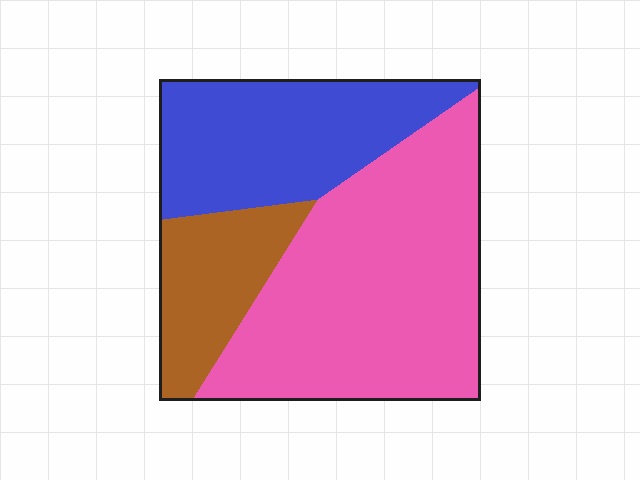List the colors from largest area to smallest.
From largest to smallest: pink, blue, brown.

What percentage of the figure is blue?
Blue covers 30% of the figure.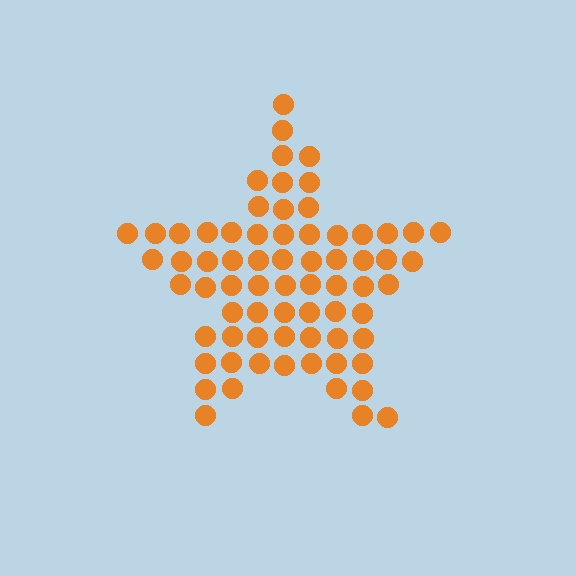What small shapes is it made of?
It is made of small circles.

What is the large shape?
The large shape is a star.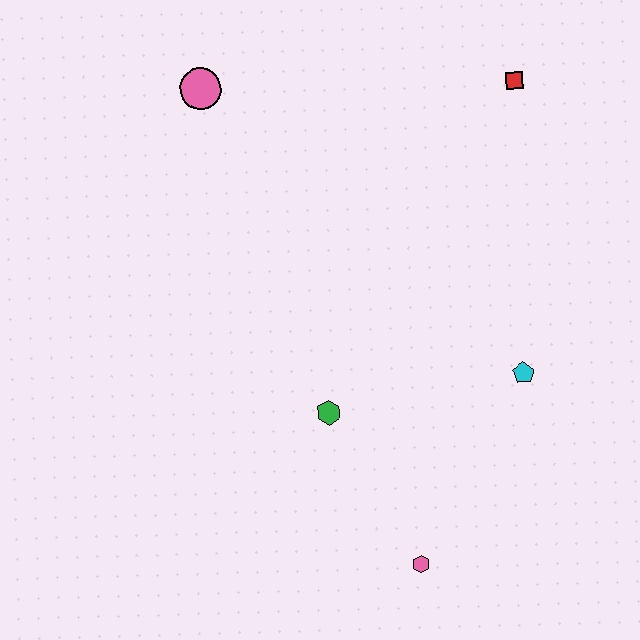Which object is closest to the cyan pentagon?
The green hexagon is closest to the cyan pentagon.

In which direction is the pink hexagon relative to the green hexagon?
The pink hexagon is below the green hexagon.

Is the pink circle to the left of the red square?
Yes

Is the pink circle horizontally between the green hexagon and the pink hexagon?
No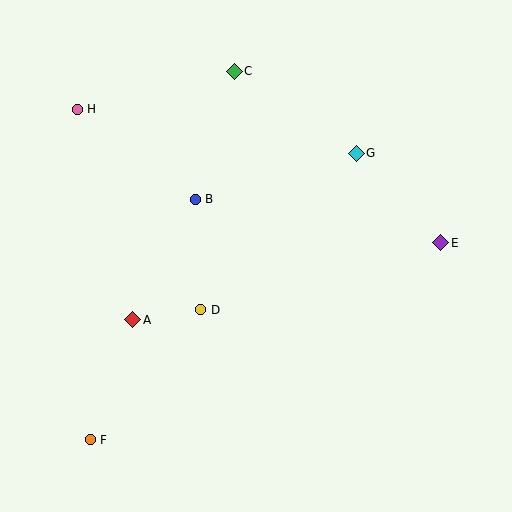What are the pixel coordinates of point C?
Point C is at (234, 71).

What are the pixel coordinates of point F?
Point F is at (90, 440).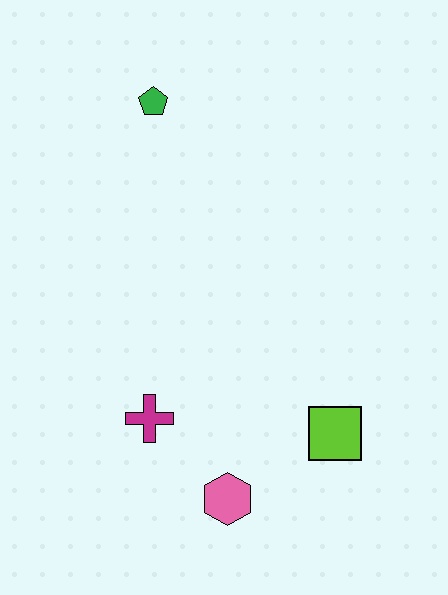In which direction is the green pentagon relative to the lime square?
The green pentagon is above the lime square.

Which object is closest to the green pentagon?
The magenta cross is closest to the green pentagon.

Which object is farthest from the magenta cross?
The green pentagon is farthest from the magenta cross.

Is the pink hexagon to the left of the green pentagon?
No